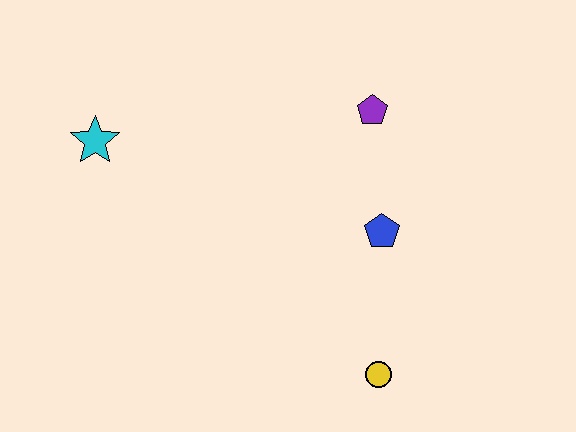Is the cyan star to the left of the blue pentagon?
Yes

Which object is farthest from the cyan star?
The yellow circle is farthest from the cyan star.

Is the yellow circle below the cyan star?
Yes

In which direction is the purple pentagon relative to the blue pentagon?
The purple pentagon is above the blue pentagon.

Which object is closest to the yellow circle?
The blue pentagon is closest to the yellow circle.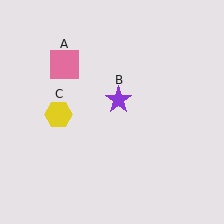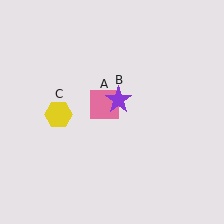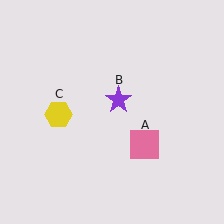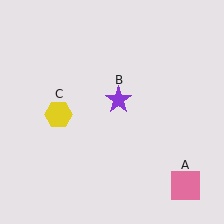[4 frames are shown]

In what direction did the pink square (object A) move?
The pink square (object A) moved down and to the right.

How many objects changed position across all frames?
1 object changed position: pink square (object A).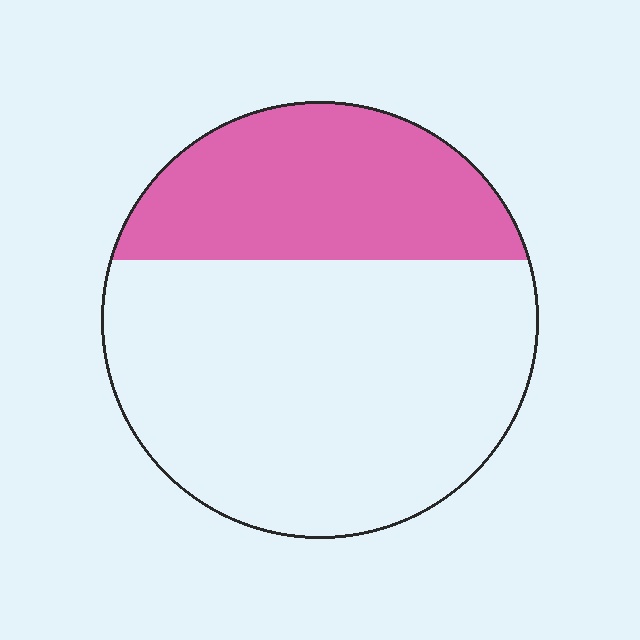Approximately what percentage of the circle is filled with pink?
Approximately 35%.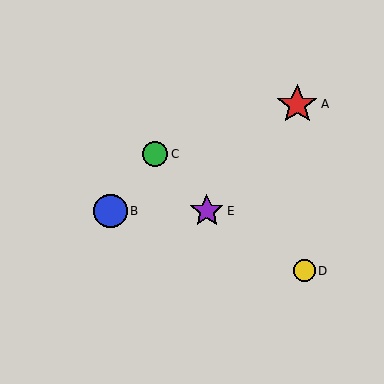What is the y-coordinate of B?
Object B is at y≈211.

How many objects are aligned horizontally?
2 objects (B, E) are aligned horizontally.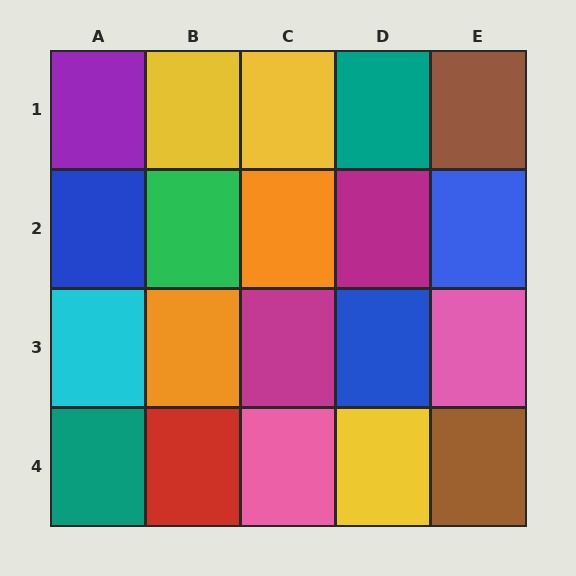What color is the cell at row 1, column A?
Purple.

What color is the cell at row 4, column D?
Yellow.